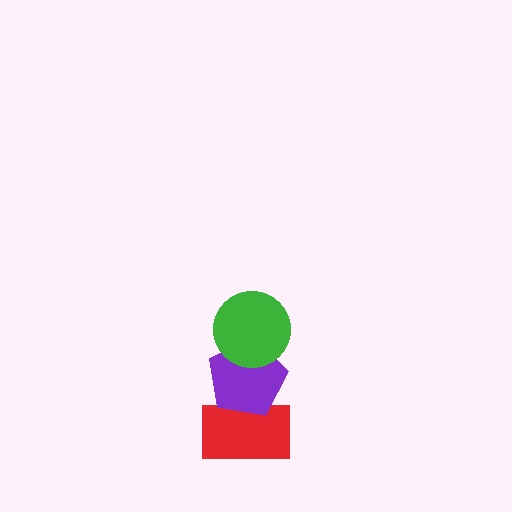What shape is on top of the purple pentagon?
The green circle is on top of the purple pentagon.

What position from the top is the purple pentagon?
The purple pentagon is 2nd from the top.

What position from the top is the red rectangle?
The red rectangle is 3rd from the top.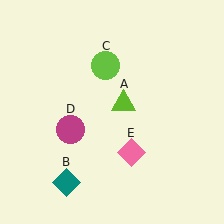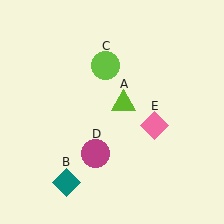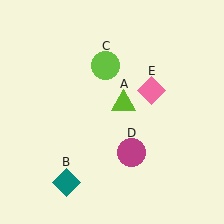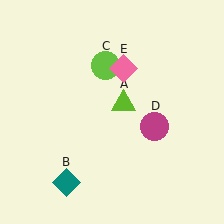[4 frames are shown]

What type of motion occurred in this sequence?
The magenta circle (object D), pink diamond (object E) rotated counterclockwise around the center of the scene.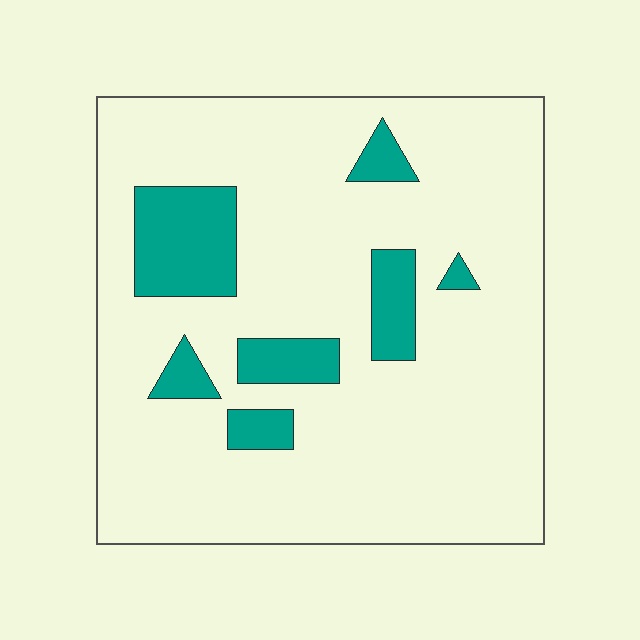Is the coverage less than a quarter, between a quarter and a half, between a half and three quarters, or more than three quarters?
Less than a quarter.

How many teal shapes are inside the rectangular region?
7.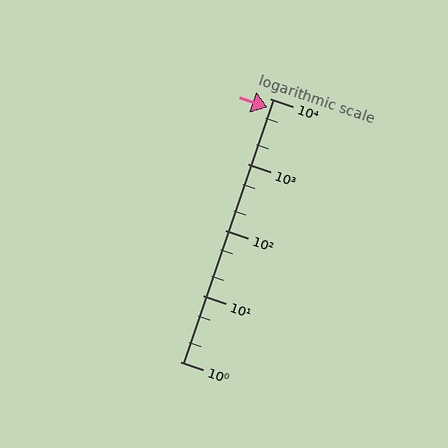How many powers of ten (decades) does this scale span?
The scale spans 4 decades, from 1 to 10000.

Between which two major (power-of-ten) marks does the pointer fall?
The pointer is between 1000 and 10000.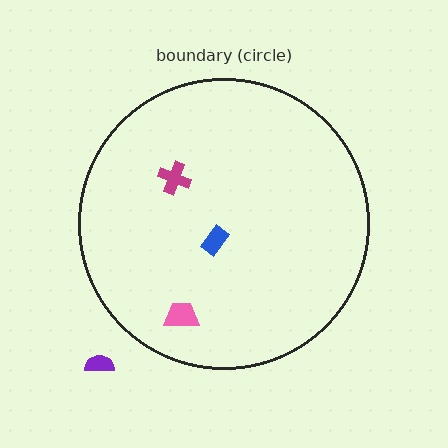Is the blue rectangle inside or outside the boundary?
Inside.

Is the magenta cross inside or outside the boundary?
Inside.